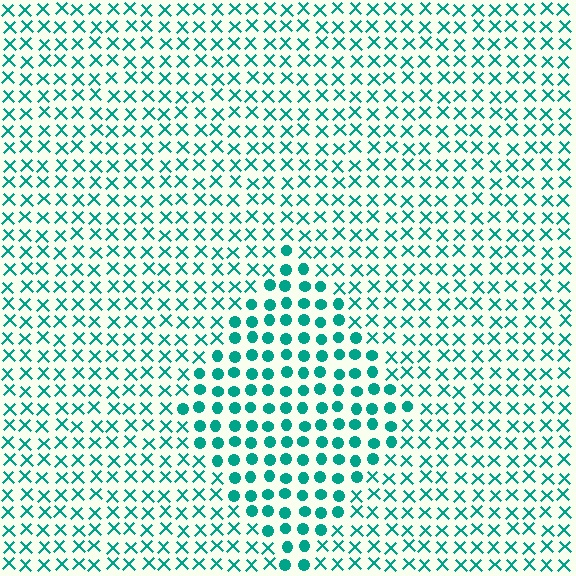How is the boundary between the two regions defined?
The boundary is defined by a change in element shape: circles inside vs. X marks outside. All elements share the same color and spacing.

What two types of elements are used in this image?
The image uses circles inside the diamond region and X marks outside it.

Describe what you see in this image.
The image is filled with small teal elements arranged in a uniform grid. A diamond-shaped region contains circles, while the surrounding area contains X marks. The boundary is defined purely by the change in element shape.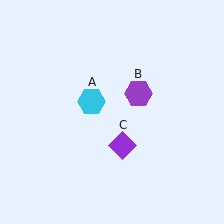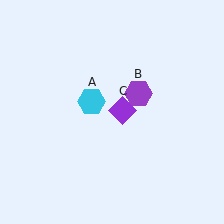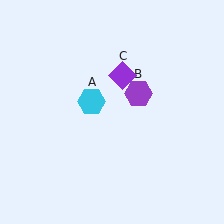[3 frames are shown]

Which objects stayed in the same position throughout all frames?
Cyan hexagon (object A) and purple hexagon (object B) remained stationary.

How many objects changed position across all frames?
1 object changed position: purple diamond (object C).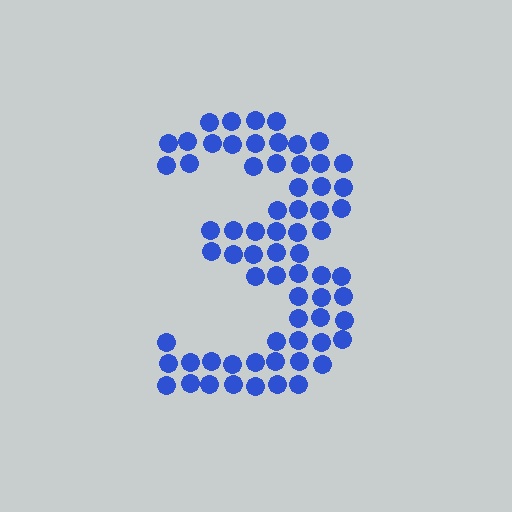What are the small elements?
The small elements are circles.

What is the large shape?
The large shape is the digit 3.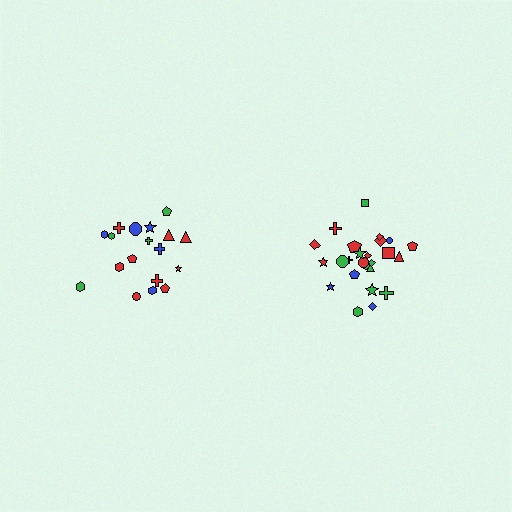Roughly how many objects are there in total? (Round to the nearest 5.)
Roughly 45 objects in total.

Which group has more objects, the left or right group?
The right group.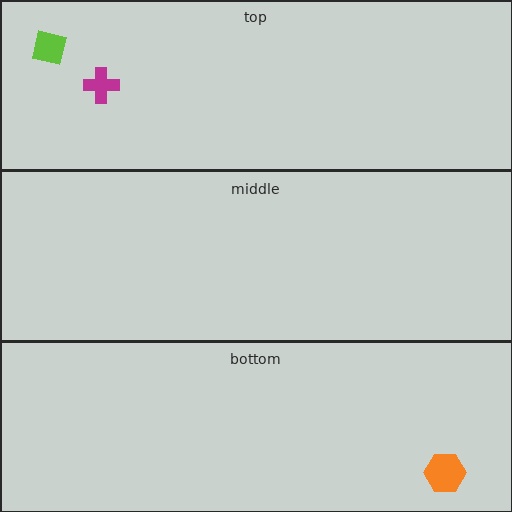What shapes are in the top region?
The magenta cross, the lime square.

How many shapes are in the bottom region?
1.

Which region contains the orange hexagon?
The bottom region.